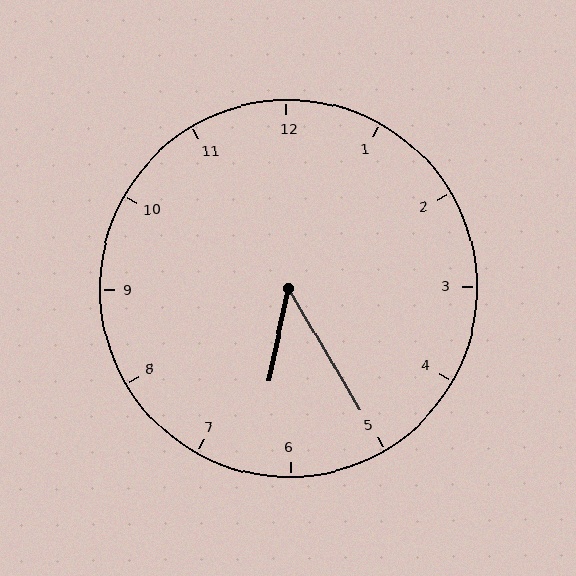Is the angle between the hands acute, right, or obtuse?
It is acute.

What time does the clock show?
6:25.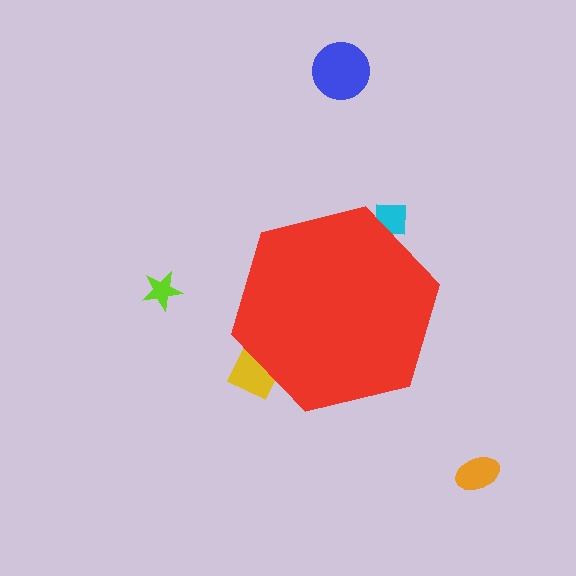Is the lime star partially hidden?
No, the lime star is fully visible.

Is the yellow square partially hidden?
Yes, the yellow square is partially hidden behind the red hexagon.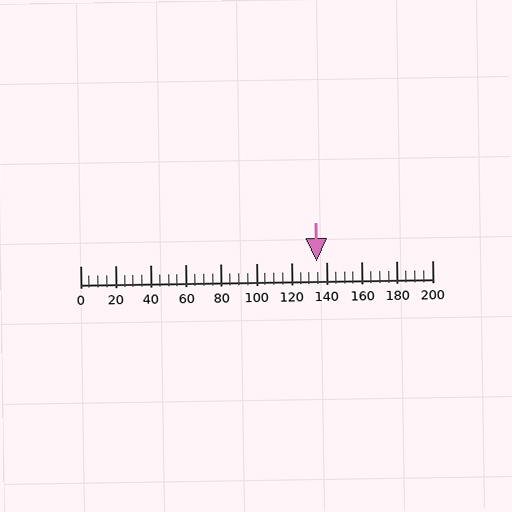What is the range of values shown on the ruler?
The ruler shows values from 0 to 200.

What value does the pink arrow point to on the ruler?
The pink arrow points to approximately 134.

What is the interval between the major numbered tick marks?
The major tick marks are spaced 20 units apart.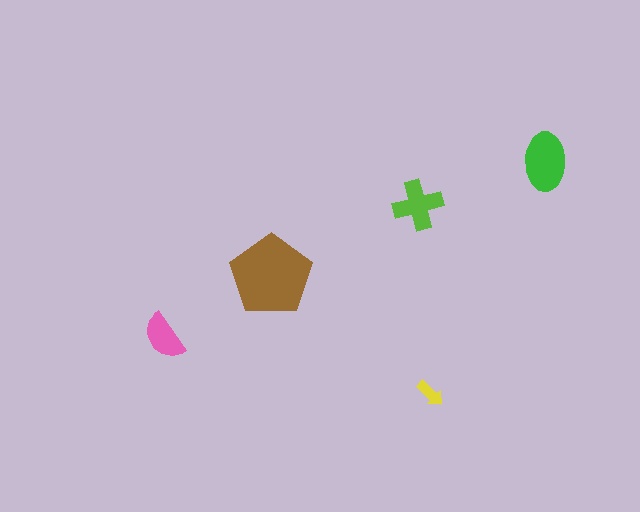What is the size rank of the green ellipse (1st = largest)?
2nd.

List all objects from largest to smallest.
The brown pentagon, the green ellipse, the lime cross, the pink semicircle, the yellow arrow.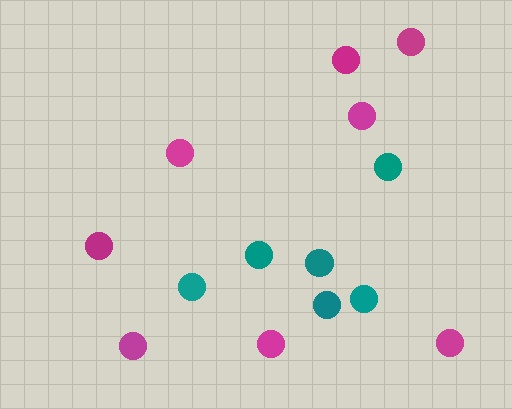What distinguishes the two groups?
There are 2 groups: one group of magenta circles (8) and one group of teal circles (6).